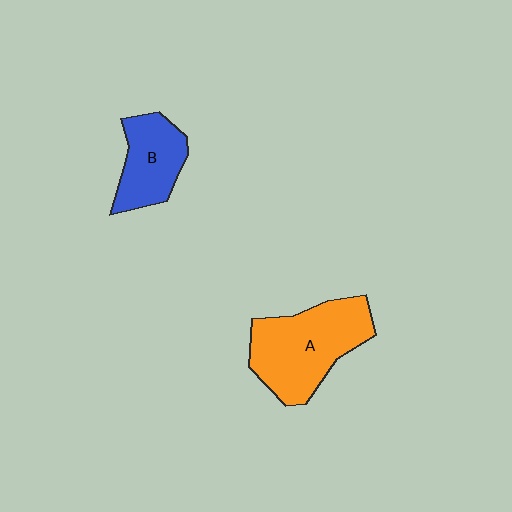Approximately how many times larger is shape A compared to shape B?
Approximately 1.6 times.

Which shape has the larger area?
Shape A (orange).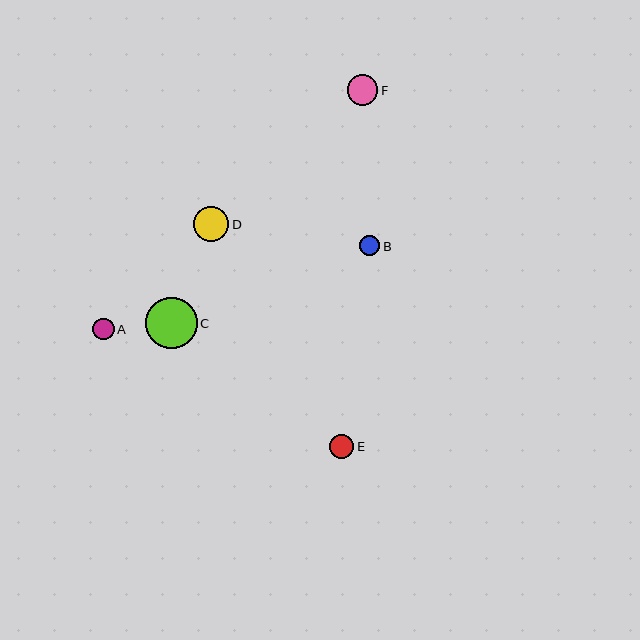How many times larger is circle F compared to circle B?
Circle F is approximately 1.5 times the size of circle B.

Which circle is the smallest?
Circle B is the smallest with a size of approximately 20 pixels.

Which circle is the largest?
Circle C is the largest with a size of approximately 52 pixels.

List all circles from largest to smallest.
From largest to smallest: C, D, F, E, A, B.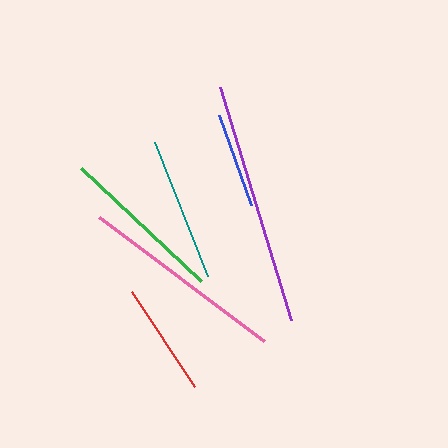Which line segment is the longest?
The purple line is the longest at approximately 244 pixels.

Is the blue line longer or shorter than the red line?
The red line is longer than the blue line.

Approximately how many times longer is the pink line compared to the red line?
The pink line is approximately 1.8 times the length of the red line.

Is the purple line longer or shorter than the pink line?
The purple line is longer than the pink line.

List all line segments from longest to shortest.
From longest to shortest: purple, pink, green, teal, red, blue.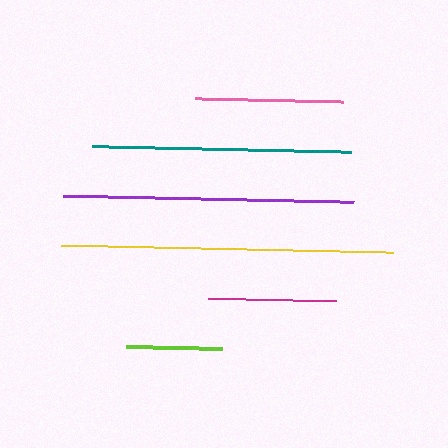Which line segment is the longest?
The yellow line is the longest at approximately 332 pixels.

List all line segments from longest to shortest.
From longest to shortest: yellow, purple, teal, pink, magenta, lime.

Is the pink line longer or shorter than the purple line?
The purple line is longer than the pink line.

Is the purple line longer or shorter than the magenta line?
The purple line is longer than the magenta line.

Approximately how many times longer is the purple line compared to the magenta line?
The purple line is approximately 2.3 times the length of the magenta line.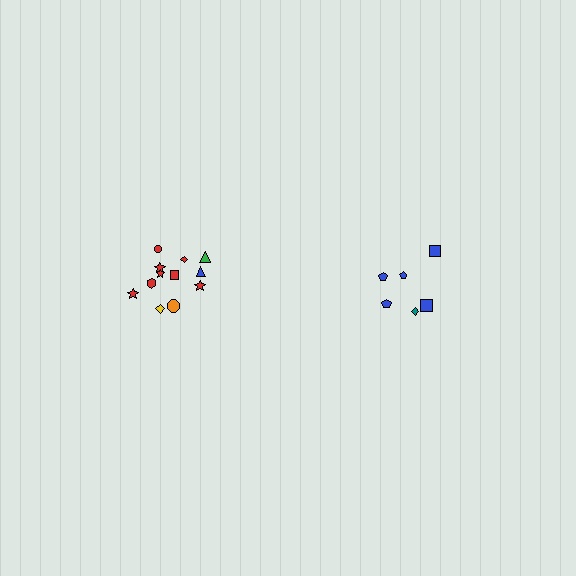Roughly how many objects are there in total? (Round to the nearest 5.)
Roughly 20 objects in total.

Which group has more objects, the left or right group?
The left group.